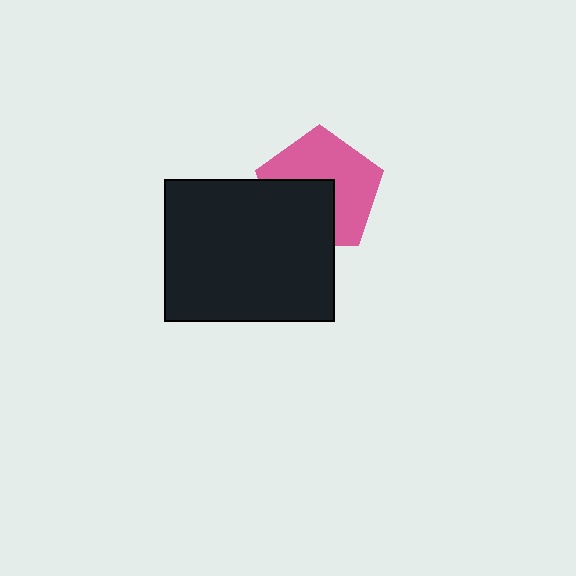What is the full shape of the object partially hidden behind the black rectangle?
The partially hidden object is a pink pentagon.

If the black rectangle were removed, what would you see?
You would see the complete pink pentagon.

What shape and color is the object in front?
The object in front is a black rectangle.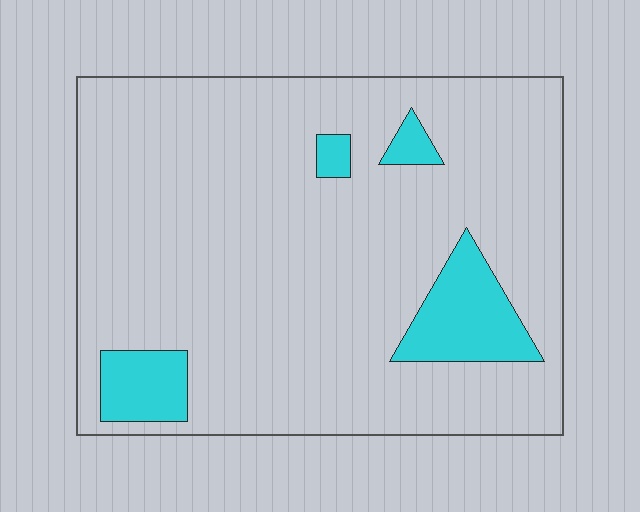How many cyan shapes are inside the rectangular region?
4.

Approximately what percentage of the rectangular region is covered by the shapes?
Approximately 10%.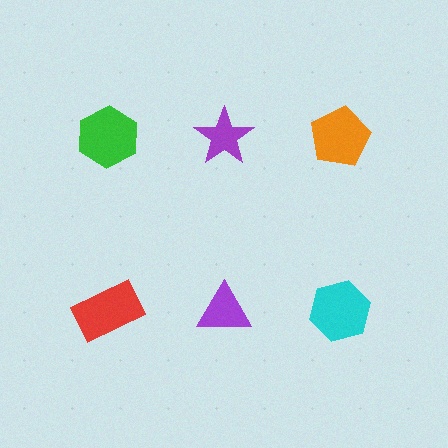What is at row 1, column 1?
A green hexagon.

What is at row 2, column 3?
A cyan hexagon.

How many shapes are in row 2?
3 shapes.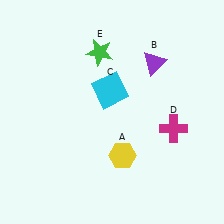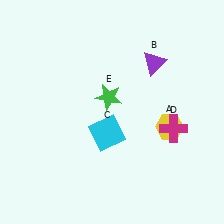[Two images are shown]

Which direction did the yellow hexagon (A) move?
The yellow hexagon (A) moved right.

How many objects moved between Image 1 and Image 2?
3 objects moved between the two images.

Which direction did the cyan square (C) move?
The cyan square (C) moved down.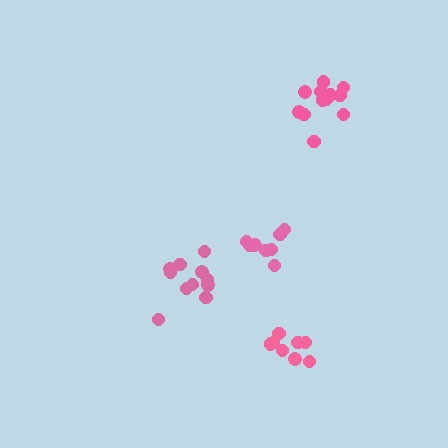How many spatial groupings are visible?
There are 4 spatial groupings.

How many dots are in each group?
Group 1: 8 dots, Group 2: 12 dots, Group 3: 8 dots, Group 4: 11 dots (39 total).